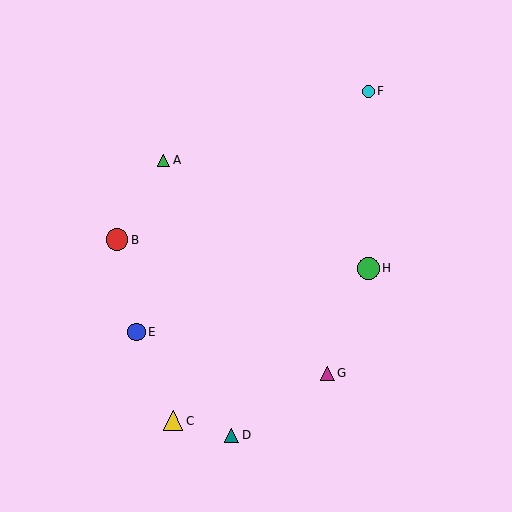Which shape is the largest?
The green circle (labeled H) is the largest.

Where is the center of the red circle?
The center of the red circle is at (117, 240).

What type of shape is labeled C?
Shape C is a yellow triangle.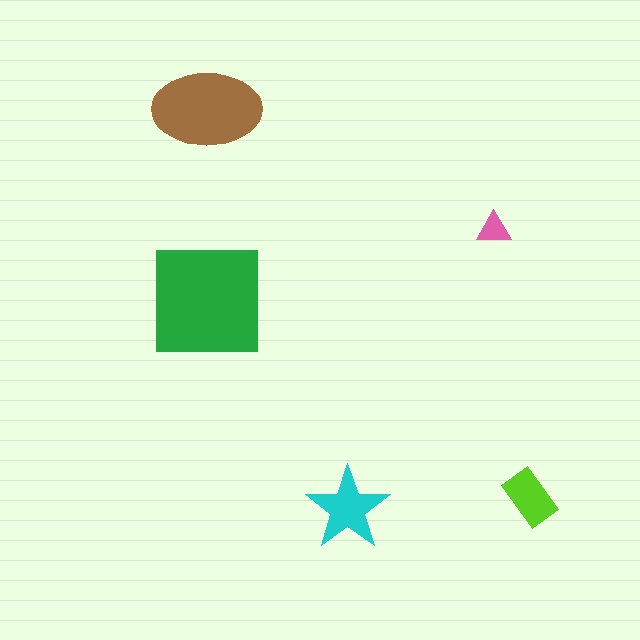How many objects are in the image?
There are 5 objects in the image.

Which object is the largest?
The green square.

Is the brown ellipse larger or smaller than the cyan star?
Larger.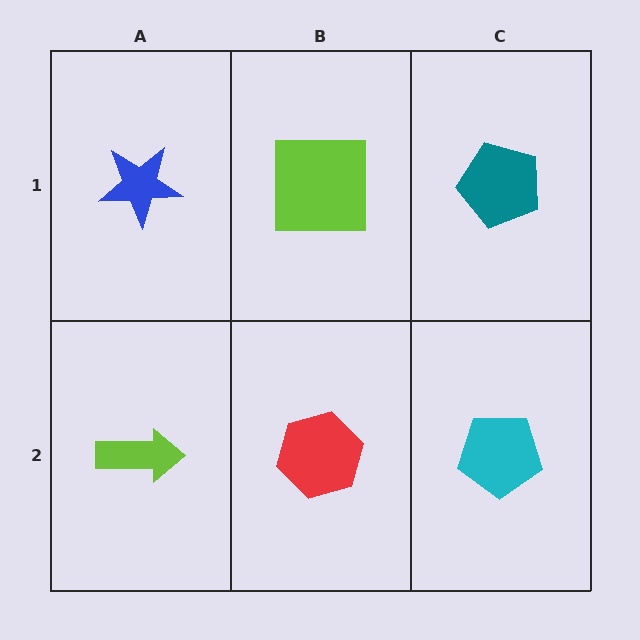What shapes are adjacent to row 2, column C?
A teal pentagon (row 1, column C), a red hexagon (row 2, column B).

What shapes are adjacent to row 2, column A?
A blue star (row 1, column A), a red hexagon (row 2, column B).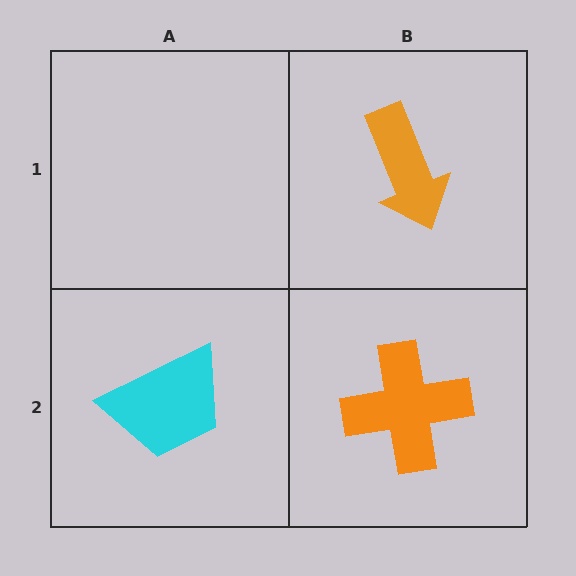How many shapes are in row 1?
1 shape.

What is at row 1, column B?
An orange arrow.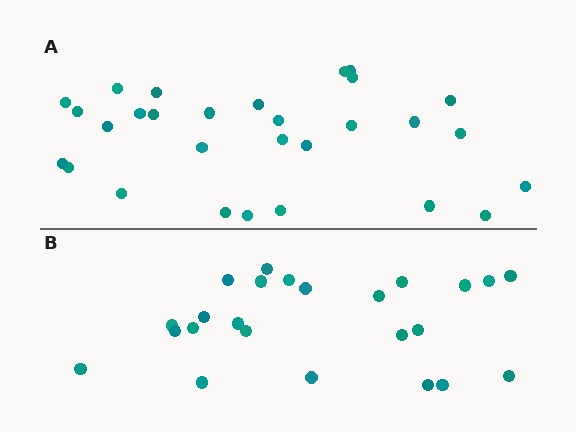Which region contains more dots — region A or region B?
Region A (the top region) has more dots.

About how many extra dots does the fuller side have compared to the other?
Region A has about 5 more dots than region B.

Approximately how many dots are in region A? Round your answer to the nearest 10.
About 30 dots. (The exact count is 29, which rounds to 30.)